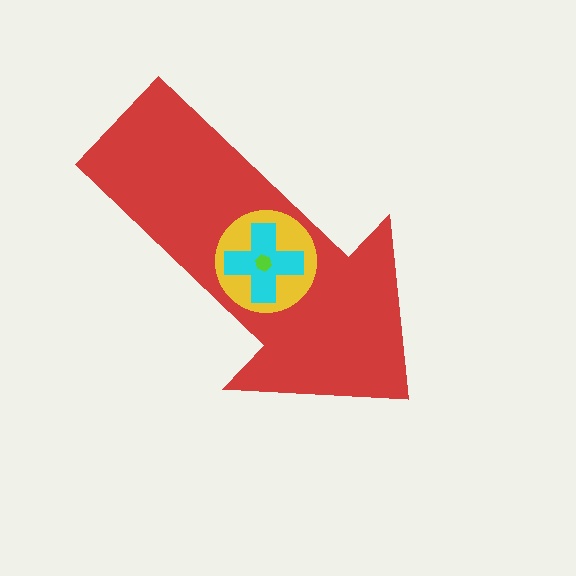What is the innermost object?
The lime hexagon.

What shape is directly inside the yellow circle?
The cyan cross.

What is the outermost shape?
The red arrow.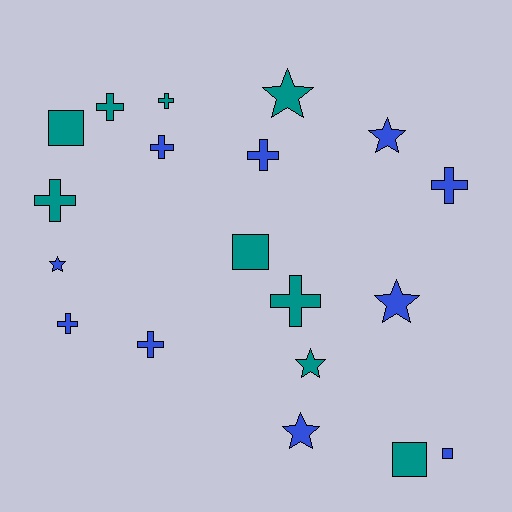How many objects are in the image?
There are 19 objects.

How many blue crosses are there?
There are 5 blue crosses.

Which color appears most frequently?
Blue, with 10 objects.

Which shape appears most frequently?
Cross, with 9 objects.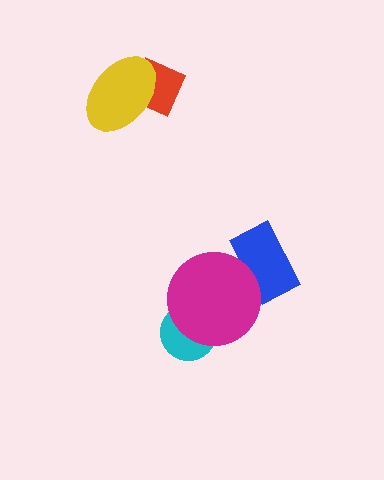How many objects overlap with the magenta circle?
2 objects overlap with the magenta circle.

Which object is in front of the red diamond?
The yellow ellipse is in front of the red diamond.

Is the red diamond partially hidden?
Yes, it is partially covered by another shape.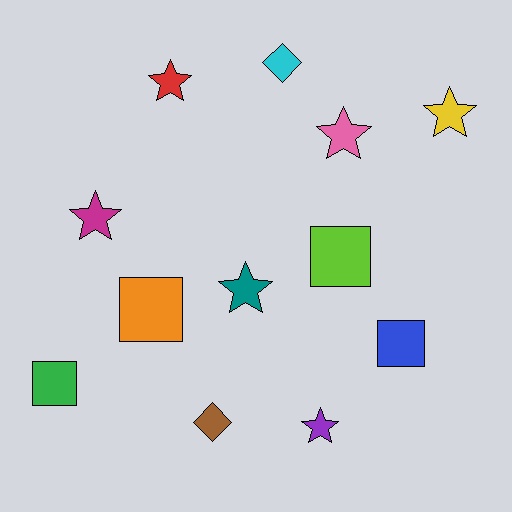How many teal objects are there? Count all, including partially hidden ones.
There is 1 teal object.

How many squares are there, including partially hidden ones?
There are 4 squares.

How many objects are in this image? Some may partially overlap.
There are 12 objects.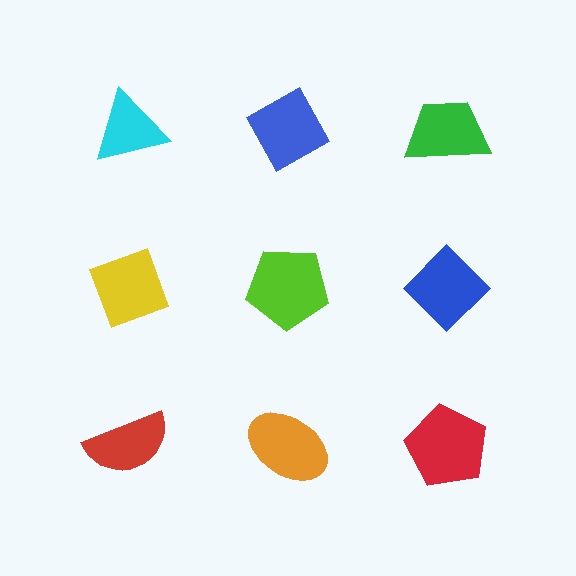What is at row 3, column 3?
A red pentagon.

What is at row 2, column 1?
A yellow diamond.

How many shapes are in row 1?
3 shapes.